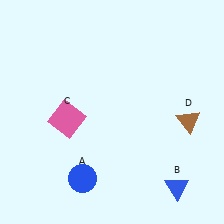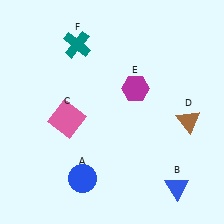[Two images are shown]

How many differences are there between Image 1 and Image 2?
There are 2 differences between the two images.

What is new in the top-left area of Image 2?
A teal cross (F) was added in the top-left area of Image 2.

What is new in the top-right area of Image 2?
A magenta hexagon (E) was added in the top-right area of Image 2.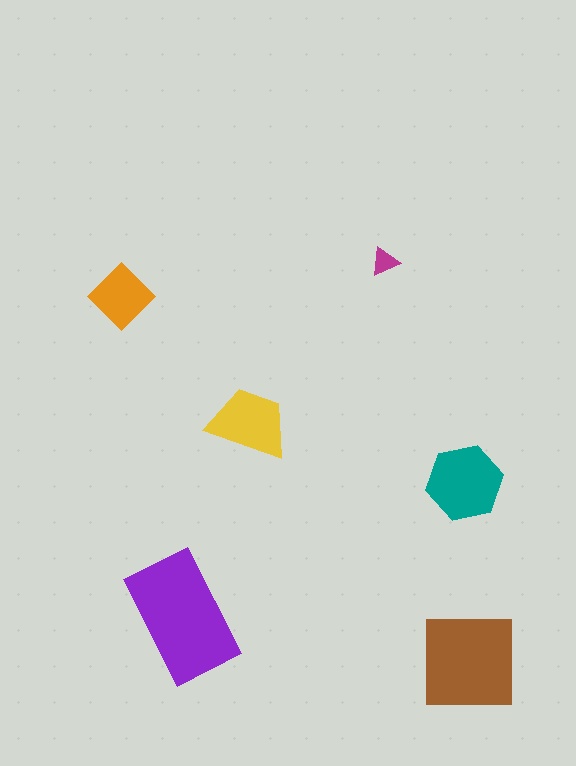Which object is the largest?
The purple rectangle.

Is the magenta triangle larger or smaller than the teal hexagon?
Smaller.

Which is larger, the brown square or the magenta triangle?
The brown square.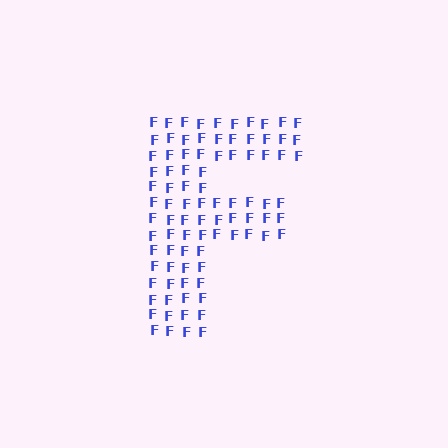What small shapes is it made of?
It is made of small letter F's.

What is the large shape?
The large shape is the letter F.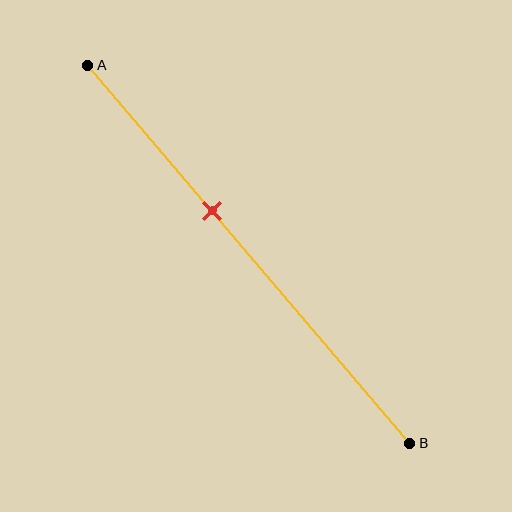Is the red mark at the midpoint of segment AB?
No, the mark is at about 40% from A, not at the 50% midpoint.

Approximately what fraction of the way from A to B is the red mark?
The red mark is approximately 40% of the way from A to B.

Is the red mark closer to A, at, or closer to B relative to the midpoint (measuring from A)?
The red mark is closer to point A than the midpoint of segment AB.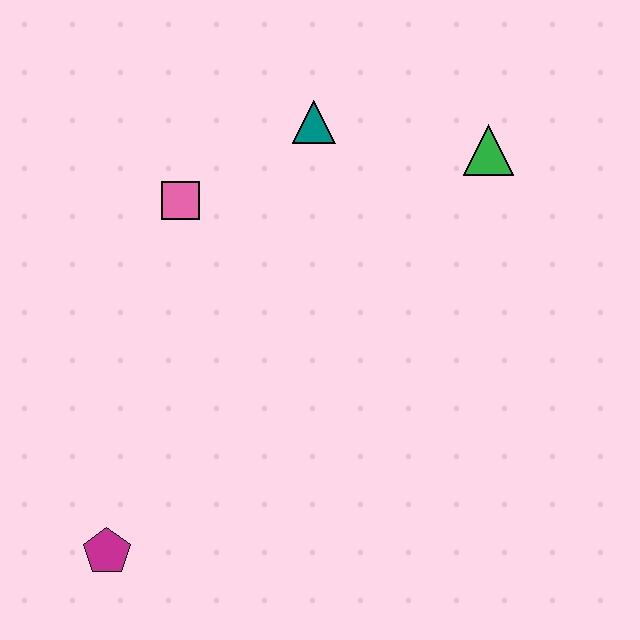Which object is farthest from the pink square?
The magenta pentagon is farthest from the pink square.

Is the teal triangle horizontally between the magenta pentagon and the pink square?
No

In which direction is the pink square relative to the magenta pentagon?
The pink square is above the magenta pentagon.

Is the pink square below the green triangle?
Yes